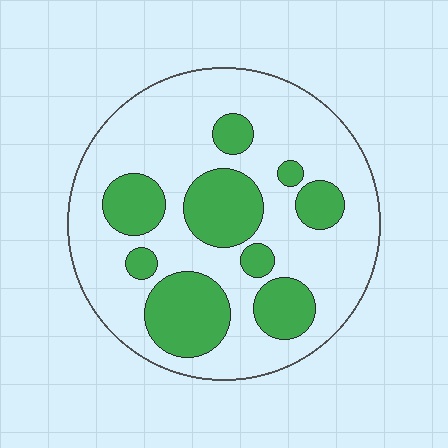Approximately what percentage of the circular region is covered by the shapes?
Approximately 30%.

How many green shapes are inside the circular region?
9.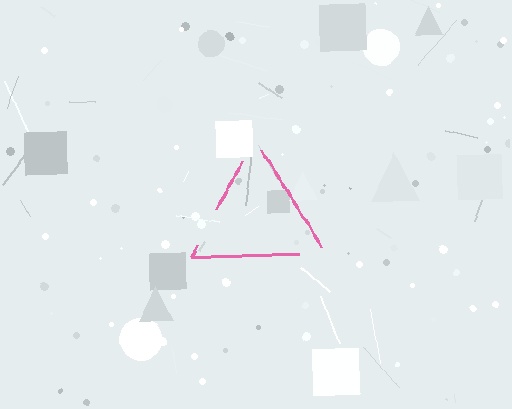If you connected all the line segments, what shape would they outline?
They would outline a triangle.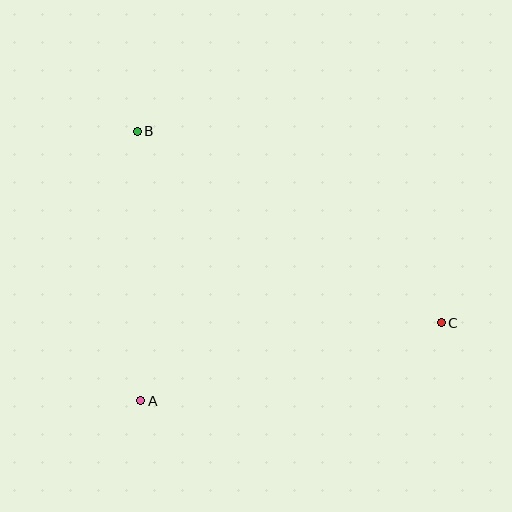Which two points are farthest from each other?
Points B and C are farthest from each other.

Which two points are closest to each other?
Points A and B are closest to each other.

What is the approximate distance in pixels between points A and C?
The distance between A and C is approximately 311 pixels.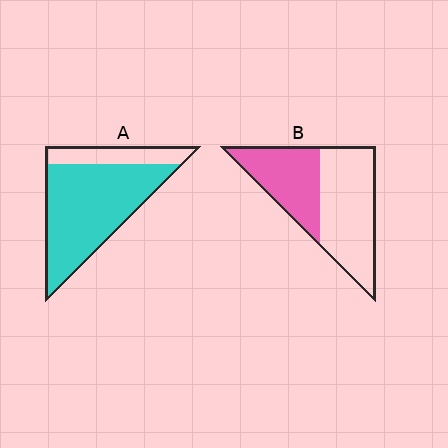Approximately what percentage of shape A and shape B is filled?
A is approximately 80% and B is approximately 40%.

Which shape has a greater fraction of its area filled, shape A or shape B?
Shape A.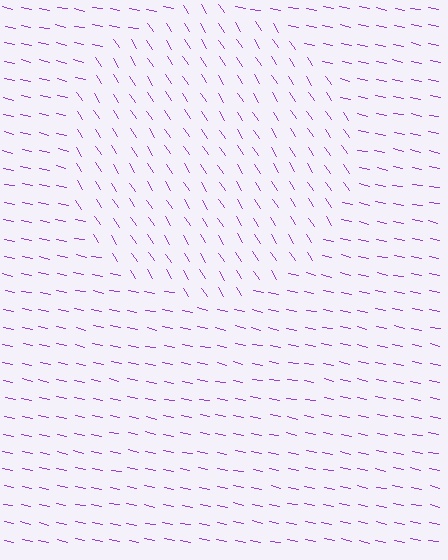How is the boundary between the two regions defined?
The boundary is defined purely by a change in line orientation (approximately 45 degrees difference). All lines are the same color and thickness.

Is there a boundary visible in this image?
Yes, there is a texture boundary formed by a change in line orientation.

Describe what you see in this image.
The image is filled with small purple line segments. A circle region in the image has lines oriented differently from the surrounding lines, creating a visible texture boundary.